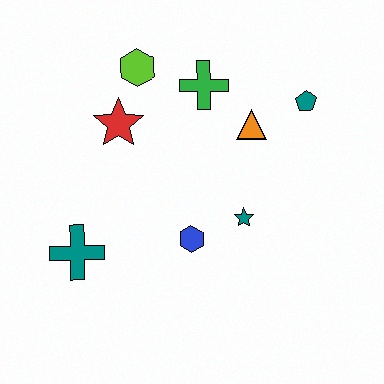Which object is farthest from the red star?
The teal pentagon is farthest from the red star.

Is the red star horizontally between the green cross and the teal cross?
Yes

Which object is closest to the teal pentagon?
The orange triangle is closest to the teal pentagon.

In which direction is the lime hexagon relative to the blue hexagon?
The lime hexagon is above the blue hexagon.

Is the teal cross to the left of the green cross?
Yes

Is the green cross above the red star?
Yes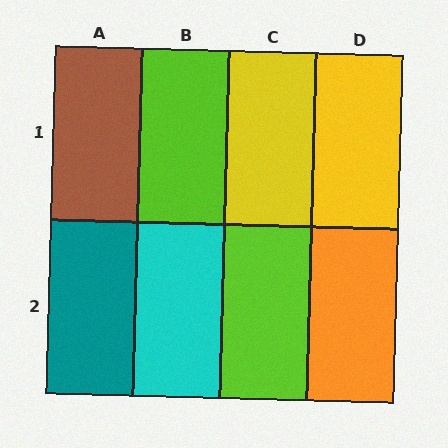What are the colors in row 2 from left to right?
Teal, cyan, lime, orange.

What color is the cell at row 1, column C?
Yellow.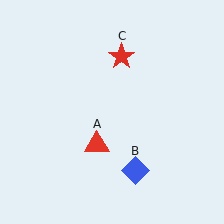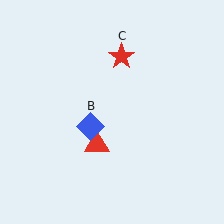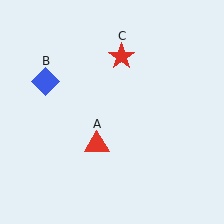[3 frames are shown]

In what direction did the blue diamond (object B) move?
The blue diamond (object B) moved up and to the left.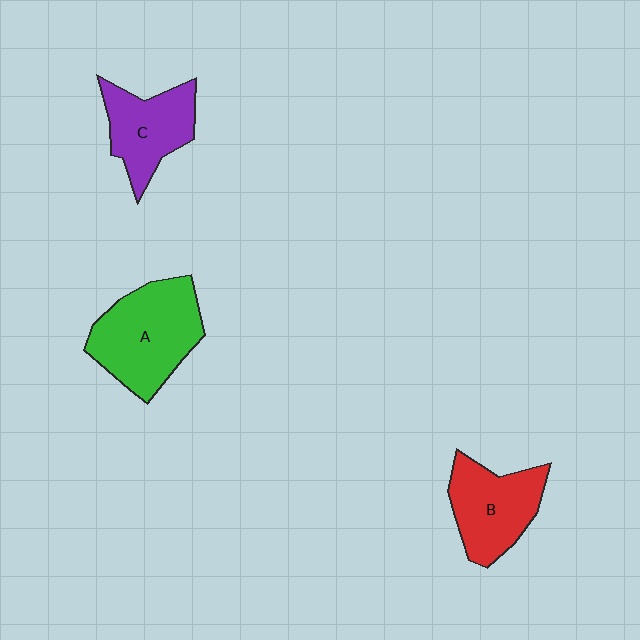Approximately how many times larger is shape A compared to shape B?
Approximately 1.3 times.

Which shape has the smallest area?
Shape C (purple).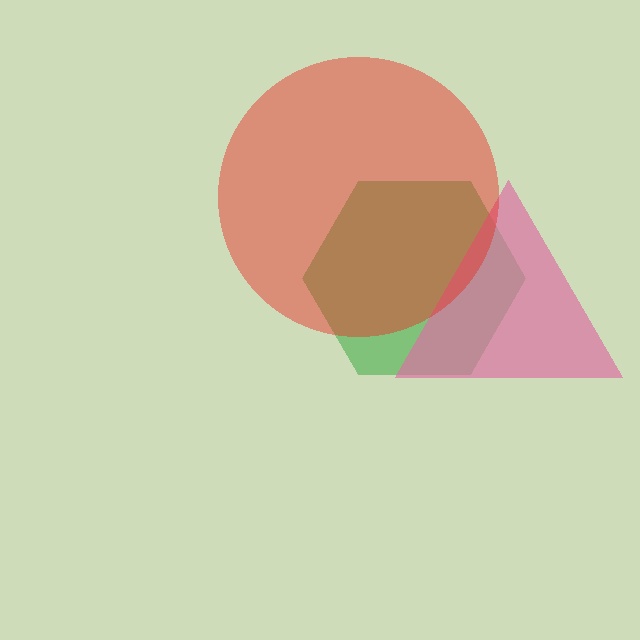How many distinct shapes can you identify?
There are 3 distinct shapes: a green hexagon, a pink triangle, a red circle.